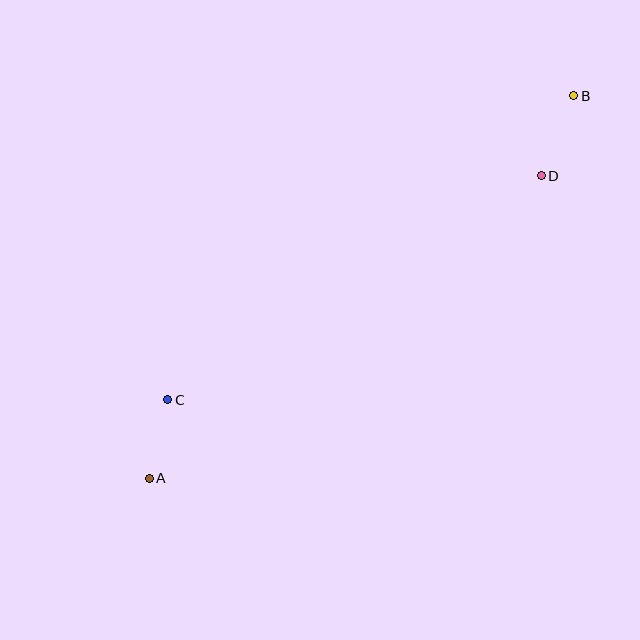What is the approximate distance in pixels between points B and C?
The distance between B and C is approximately 507 pixels.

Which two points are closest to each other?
Points A and C are closest to each other.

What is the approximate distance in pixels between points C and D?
The distance between C and D is approximately 436 pixels.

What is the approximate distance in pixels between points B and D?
The distance between B and D is approximately 86 pixels.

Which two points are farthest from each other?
Points A and B are farthest from each other.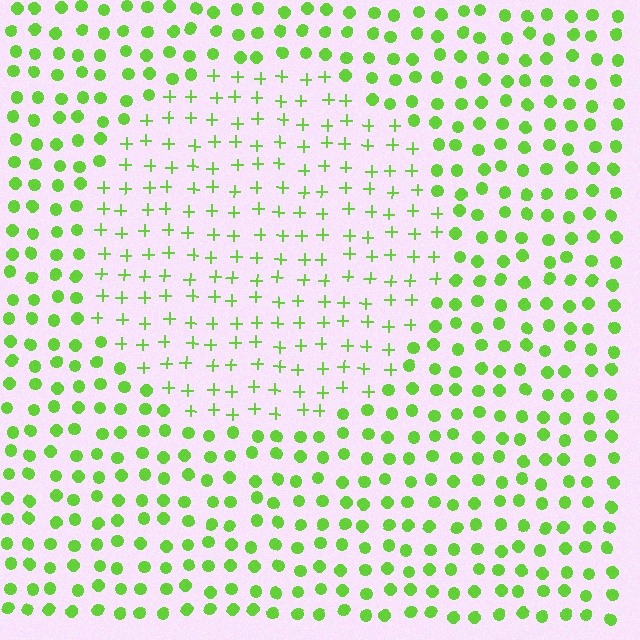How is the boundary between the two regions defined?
The boundary is defined by a change in element shape: plus signs inside vs. circles outside. All elements share the same color and spacing.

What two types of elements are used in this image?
The image uses plus signs inside the circle region and circles outside it.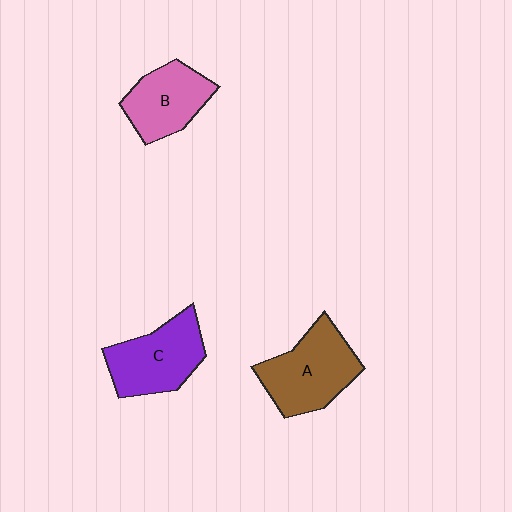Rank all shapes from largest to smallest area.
From largest to smallest: A (brown), C (purple), B (pink).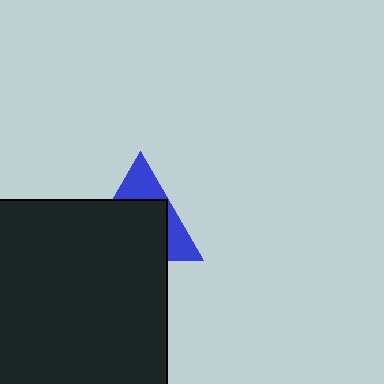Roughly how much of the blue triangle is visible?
A small part of it is visible (roughly 36%).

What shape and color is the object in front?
The object in front is a black rectangle.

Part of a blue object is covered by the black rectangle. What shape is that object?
It is a triangle.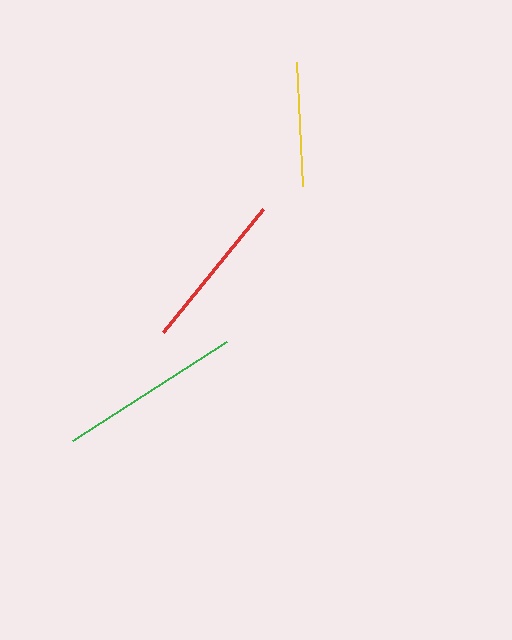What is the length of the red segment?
The red segment is approximately 159 pixels long.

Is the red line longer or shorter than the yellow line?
The red line is longer than the yellow line.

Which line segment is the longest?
The green line is the longest at approximately 183 pixels.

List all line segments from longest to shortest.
From longest to shortest: green, red, yellow.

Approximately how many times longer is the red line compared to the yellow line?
The red line is approximately 1.3 times the length of the yellow line.